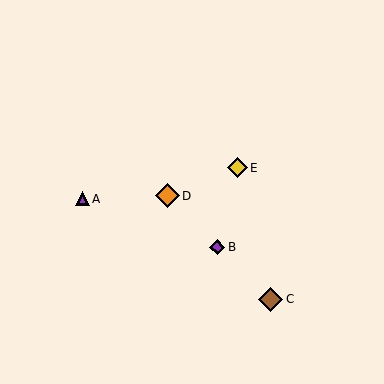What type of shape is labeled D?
Shape D is an orange diamond.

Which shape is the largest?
The brown diamond (labeled C) is the largest.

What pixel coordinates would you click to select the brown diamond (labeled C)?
Click at (271, 299) to select the brown diamond C.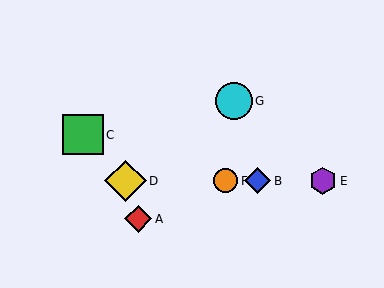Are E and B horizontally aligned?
Yes, both are at y≈181.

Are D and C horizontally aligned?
No, D is at y≈181 and C is at y≈135.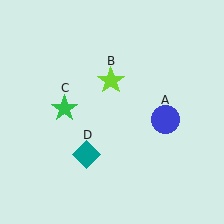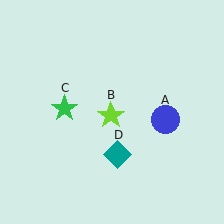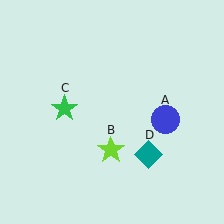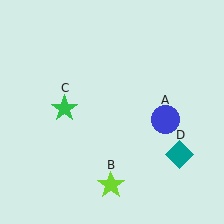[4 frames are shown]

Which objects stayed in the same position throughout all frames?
Blue circle (object A) and green star (object C) remained stationary.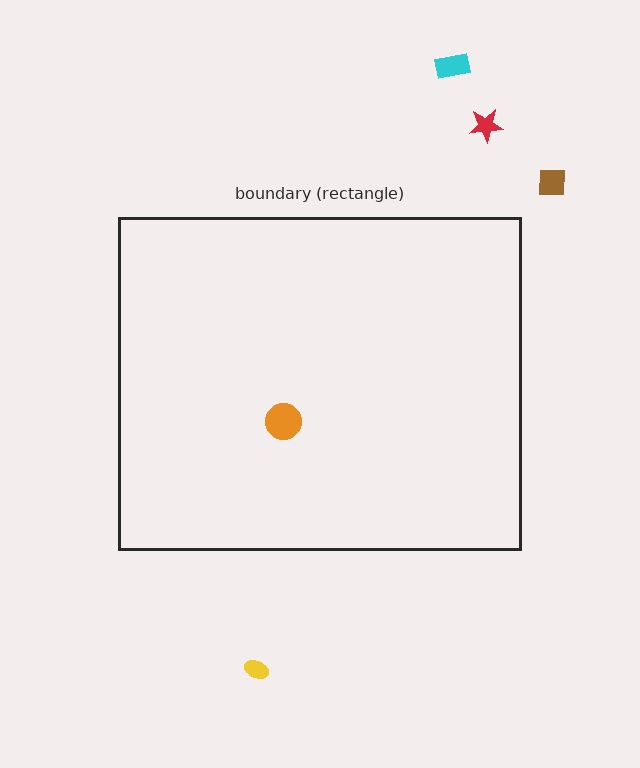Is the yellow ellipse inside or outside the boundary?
Outside.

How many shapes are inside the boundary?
1 inside, 4 outside.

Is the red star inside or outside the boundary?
Outside.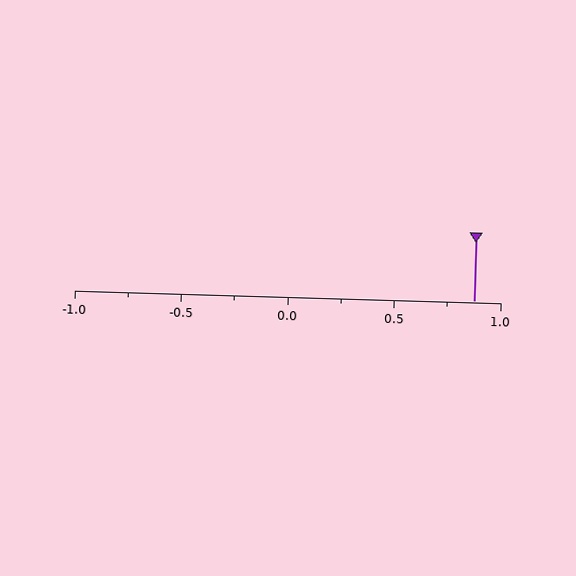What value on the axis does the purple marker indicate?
The marker indicates approximately 0.88.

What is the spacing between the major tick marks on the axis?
The major ticks are spaced 0.5 apart.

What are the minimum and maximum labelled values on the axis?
The axis runs from -1.0 to 1.0.